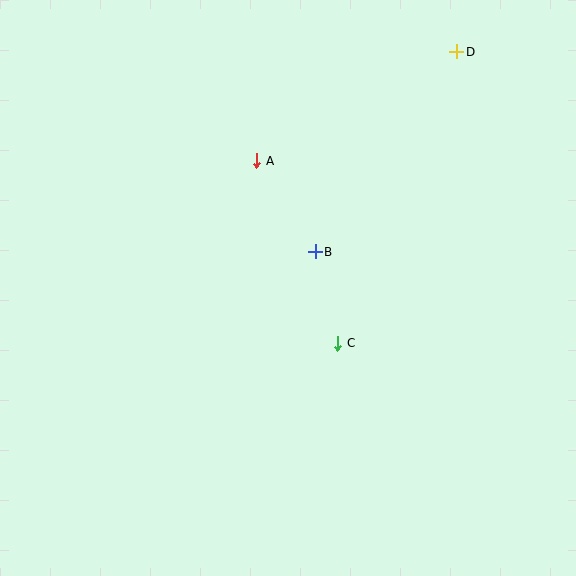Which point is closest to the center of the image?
Point B at (315, 252) is closest to the center.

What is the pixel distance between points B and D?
The distance between B and D is 245 pixels.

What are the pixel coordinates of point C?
Point C is at (338, 343).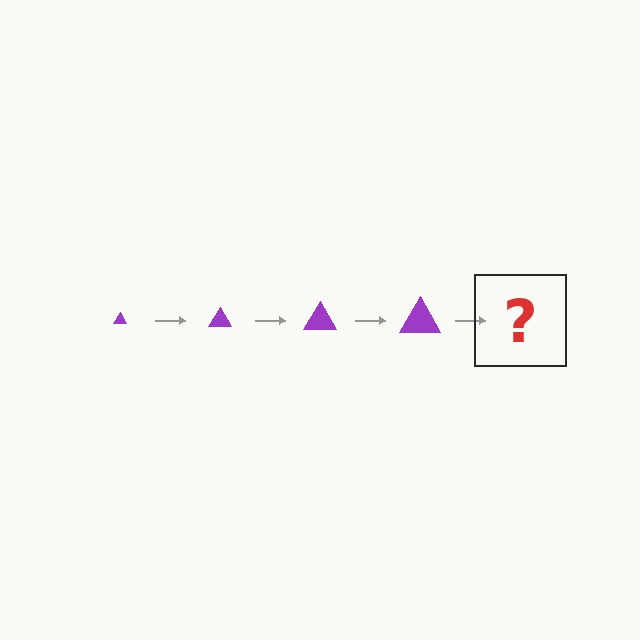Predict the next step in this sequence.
The next step is a purple triangle, larger than the previous one.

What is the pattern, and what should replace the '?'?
The pattern is that the triangle gets progressively larger each step. The '?' should be a purple triangle, larger than the previous one.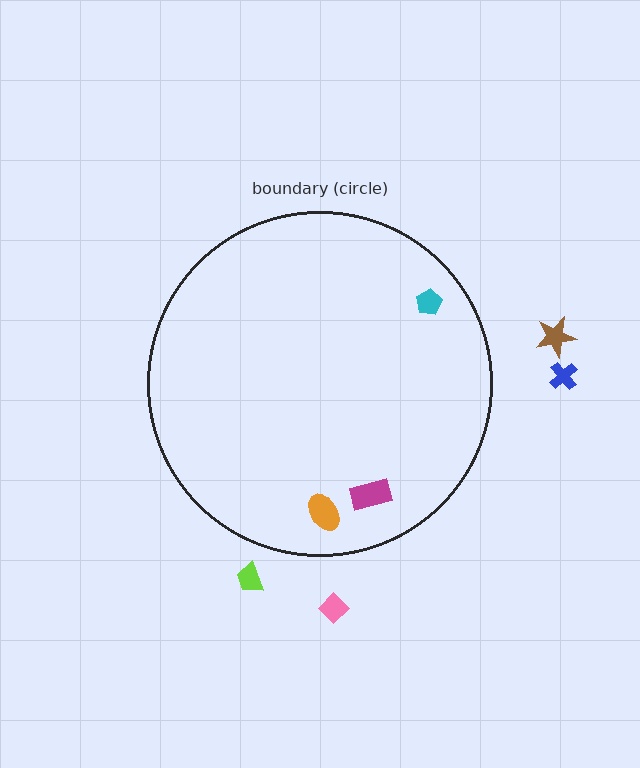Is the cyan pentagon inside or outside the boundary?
Inside.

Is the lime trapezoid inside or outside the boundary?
Outside.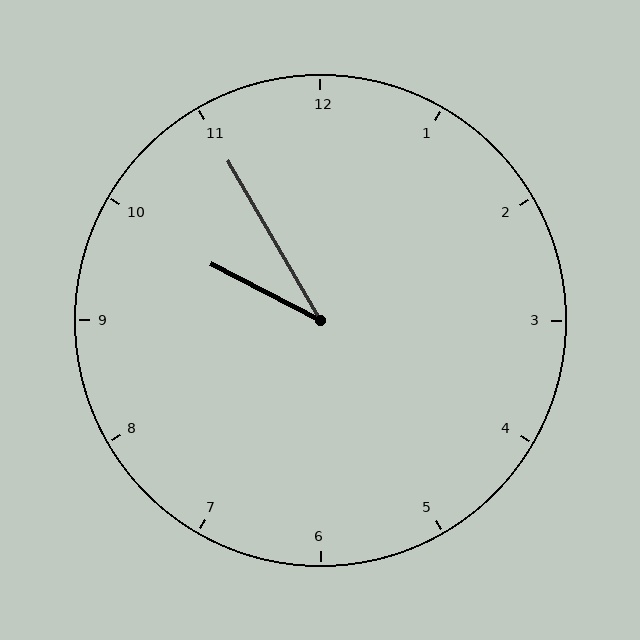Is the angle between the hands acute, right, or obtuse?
It is acute.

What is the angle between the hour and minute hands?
Approximately 32 degrees.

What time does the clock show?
9:55.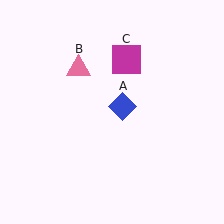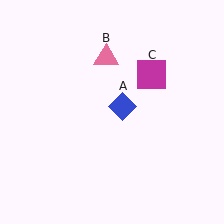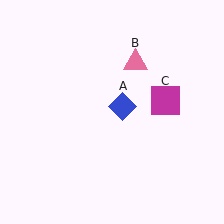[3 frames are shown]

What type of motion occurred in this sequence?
The pink triangle (object B), magenta square (object C) rotated clockwise around the center of the scene.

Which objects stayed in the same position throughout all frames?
Blue diamond (object A) remained stationary.